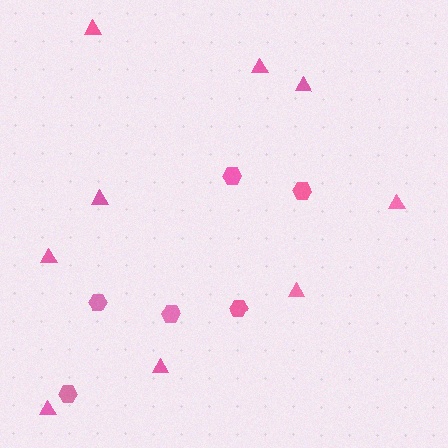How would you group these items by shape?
There are 2 groups: one group of triangles (9) and one group of hexagons (6).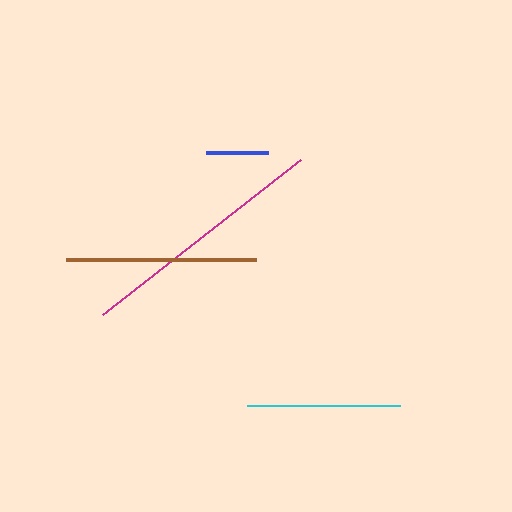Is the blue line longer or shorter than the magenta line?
The magenta line is longer than the blue line.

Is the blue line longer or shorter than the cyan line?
The cyan line is longer than the blue line.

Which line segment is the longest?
The magenta line is the longest at approximately 251 pixels.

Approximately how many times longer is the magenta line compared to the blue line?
The magenta line is approximately 4.1 times the length of the blue line.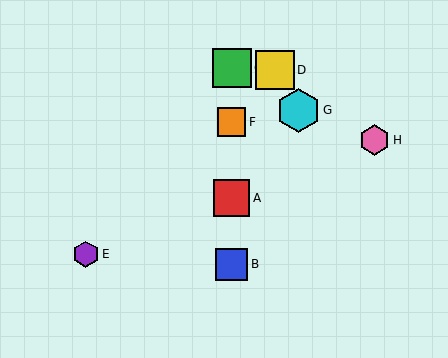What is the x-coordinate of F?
Object F is at x≈232.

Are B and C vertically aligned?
Yes, both are at x≈232.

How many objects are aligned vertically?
4 objects (A, B, C, F) are aligned vertically.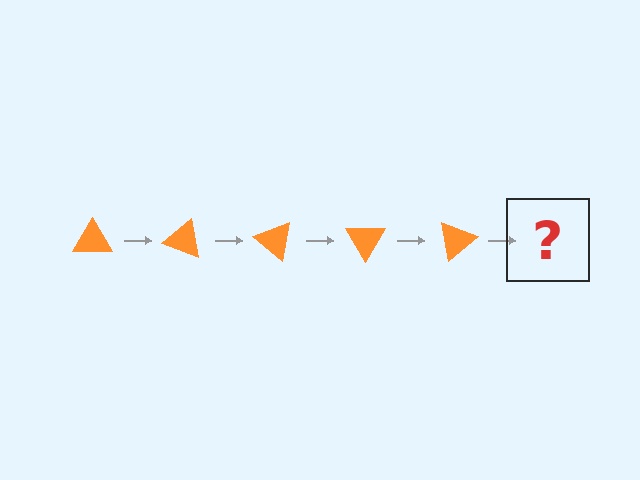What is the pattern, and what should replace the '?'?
The pattern is that the triangle rotates 20 degrees each step. The '?' should be an orange triangle rotated 100 degrees.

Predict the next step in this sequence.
The next step is an orange triangle rotated 100 degrees.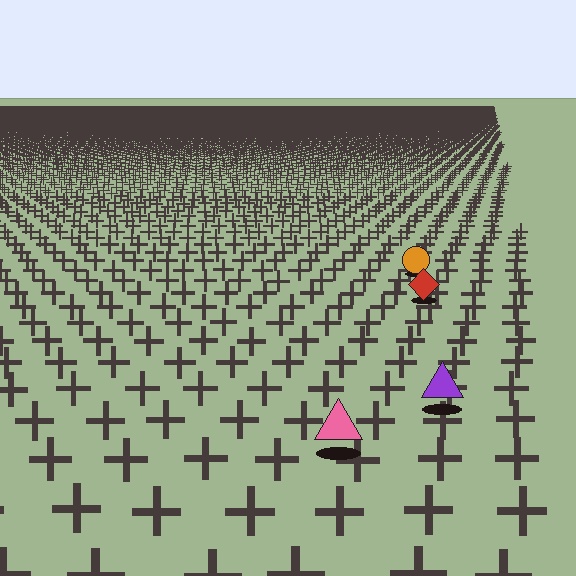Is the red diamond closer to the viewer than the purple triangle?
No. The purple triangle is closer — you can tell from the texture gradient: the ground texture is coarser near it.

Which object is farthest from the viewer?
The orange circle is farthest from the viewer. It appears smaller and the ground texture around it is denser.